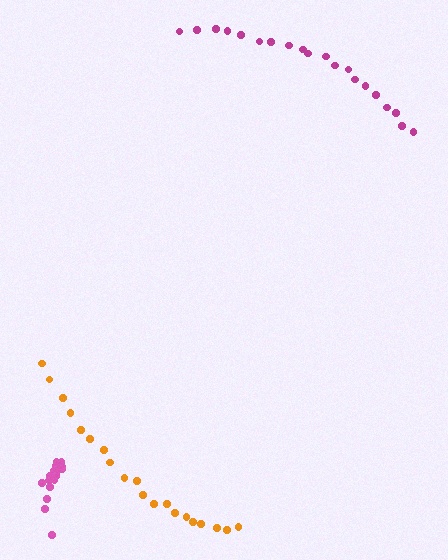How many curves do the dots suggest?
There are 3 distinct paths.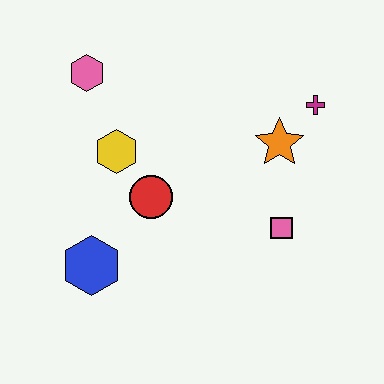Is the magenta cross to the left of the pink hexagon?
No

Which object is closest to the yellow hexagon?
The red circle is closest to the yellow hexagon.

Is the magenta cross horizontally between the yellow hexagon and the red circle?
No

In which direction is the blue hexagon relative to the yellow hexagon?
The blue hexagon is below the yellow hexagon.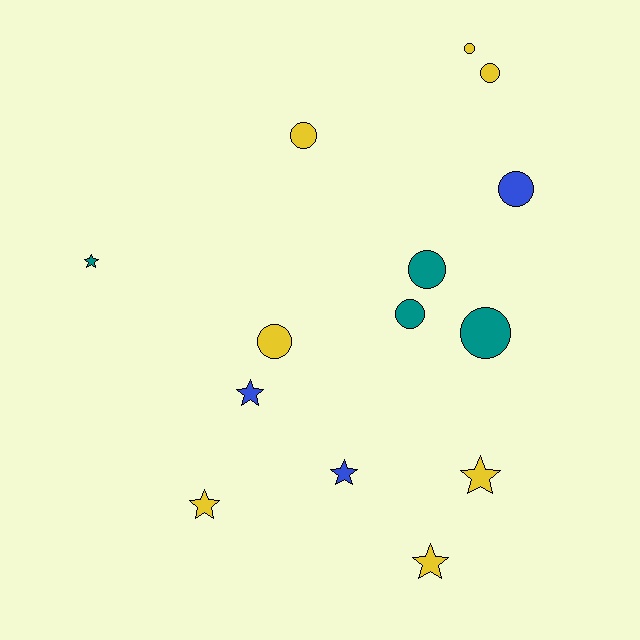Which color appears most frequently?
Yellow, with 7 objects.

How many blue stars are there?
There are 2 blue stars.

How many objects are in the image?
There are 14 objects.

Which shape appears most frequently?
Circle, with 8 objects.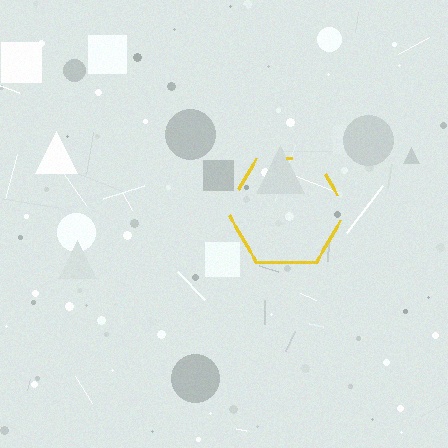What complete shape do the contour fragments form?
The contour fragments form a hexagon.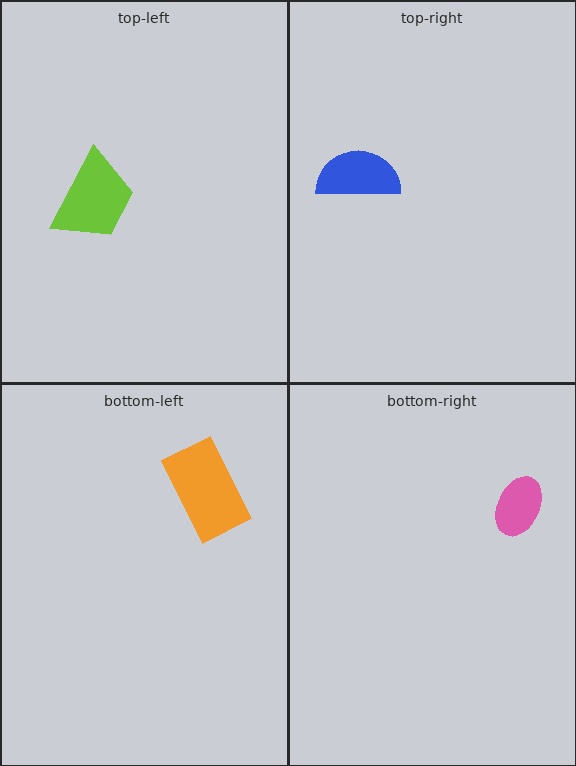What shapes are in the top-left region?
The lime trapezoid.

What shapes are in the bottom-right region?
The pink ellipse.